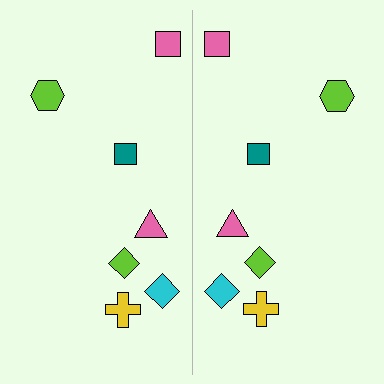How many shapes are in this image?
There are 14 shapes in this image.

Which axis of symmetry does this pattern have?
The pattern has a vertical axis of symmetry running through the center of the image.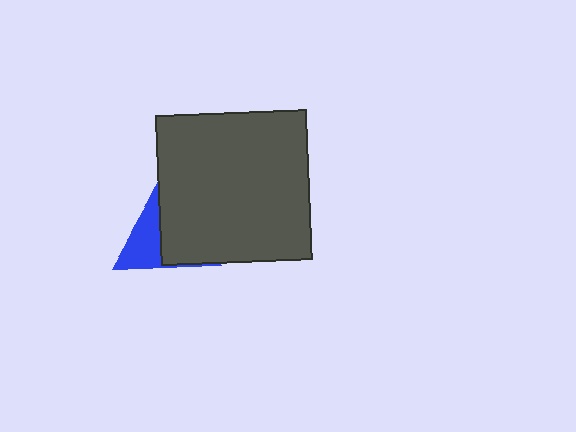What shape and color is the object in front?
The object in front is a dark gray square.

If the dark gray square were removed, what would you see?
You would see the complete blue triangle.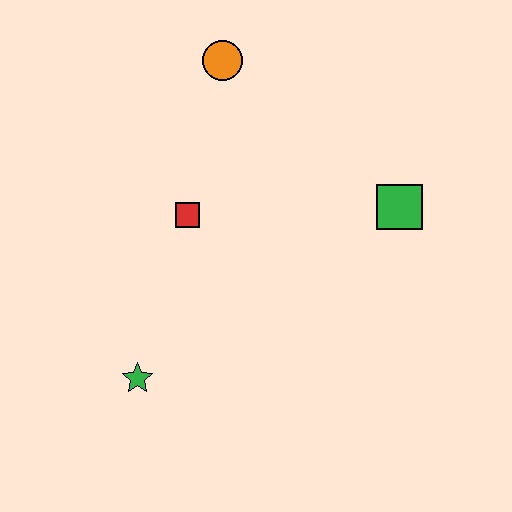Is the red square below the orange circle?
Yes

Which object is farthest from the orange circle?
The green star is farthest from the orange circle.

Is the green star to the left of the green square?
Yes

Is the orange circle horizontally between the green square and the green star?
Yes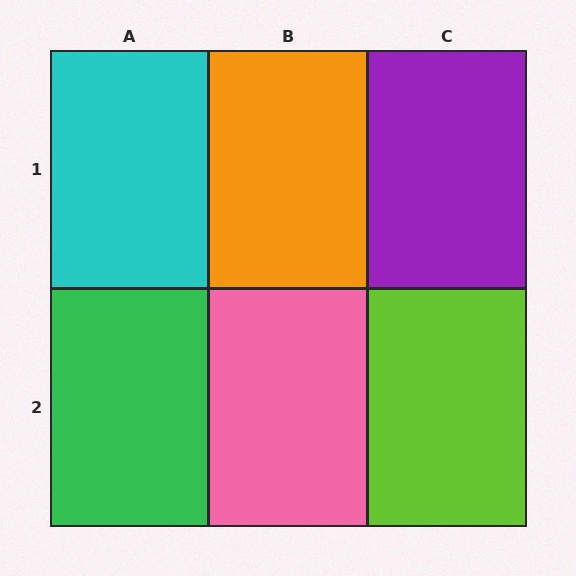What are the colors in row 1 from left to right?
Cyan, orange, purple.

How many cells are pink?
1 cell is pink.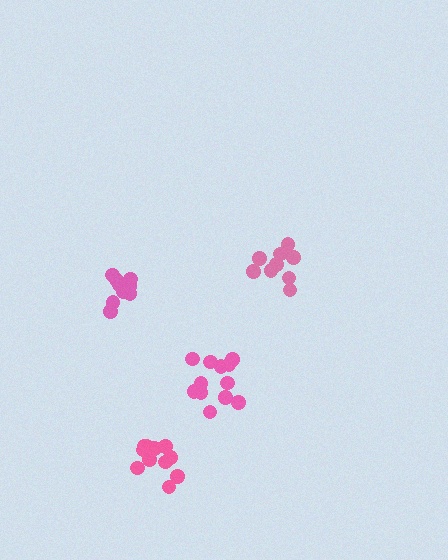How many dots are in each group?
Group 1: 9 dots, Group 2: 10 dots, Group 3: 12 dots, Group 4: 11 dots (42 total).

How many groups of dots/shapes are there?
There are 4 groups.